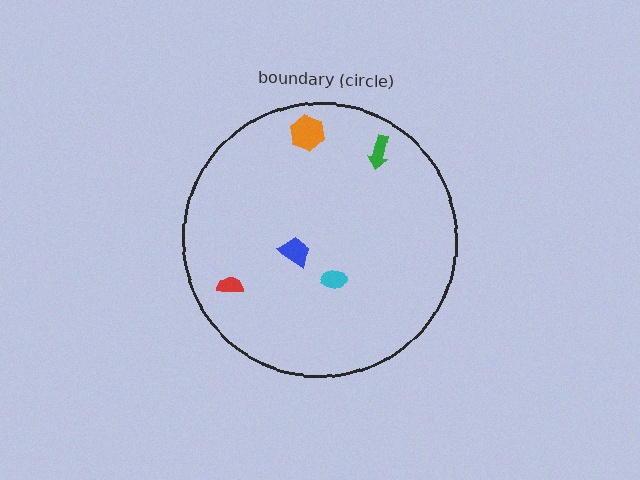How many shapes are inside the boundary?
5 inside, 0 outside.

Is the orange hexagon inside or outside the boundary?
Inside.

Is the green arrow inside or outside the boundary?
Inside.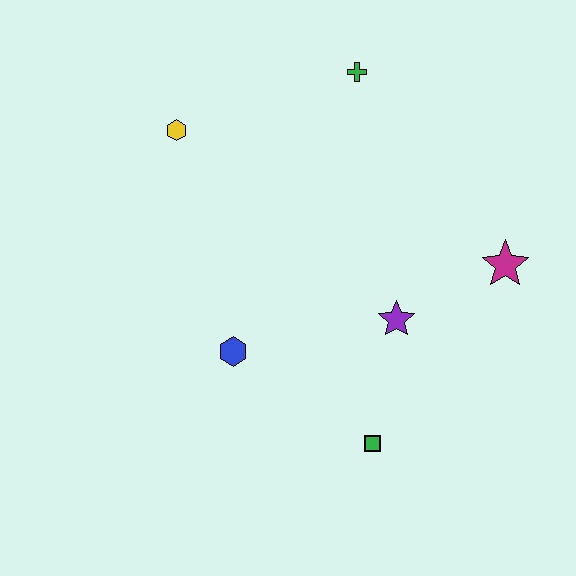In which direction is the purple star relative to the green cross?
The purple star is below the green cross.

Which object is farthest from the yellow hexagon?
The green square is farthest from the yellow hexagon.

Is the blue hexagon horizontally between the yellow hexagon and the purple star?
Yes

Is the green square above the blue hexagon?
No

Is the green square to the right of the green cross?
Yes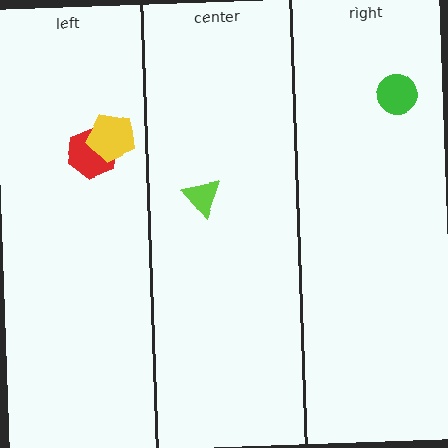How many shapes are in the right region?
1.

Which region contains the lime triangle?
The center region.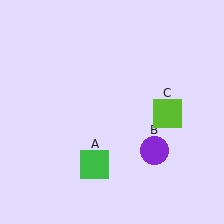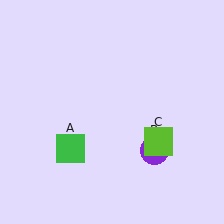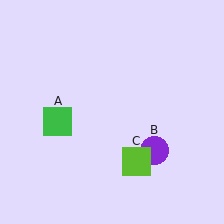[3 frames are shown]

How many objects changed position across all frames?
2 objects changed position: green square (object A), lime square (object C).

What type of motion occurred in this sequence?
The green square (object A), lime square (object C) rotated clockwise around the center of the scene.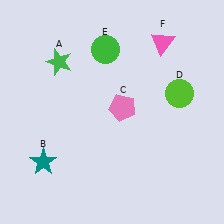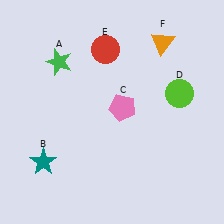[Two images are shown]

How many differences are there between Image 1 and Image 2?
There are 2 differences between the two images.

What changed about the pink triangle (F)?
In Image 1, F is pink. In Image 2, it changed to orange.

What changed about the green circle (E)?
In Image 1, E is green. In Image 2, it changed to red.